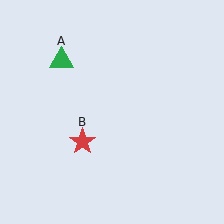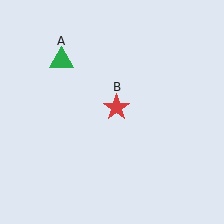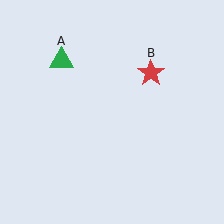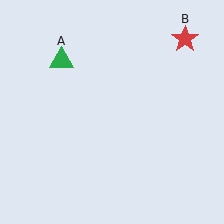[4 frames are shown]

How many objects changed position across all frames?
1 object changed position: red star (object B).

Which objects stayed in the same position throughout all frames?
Green triangle (object A) remained stationary.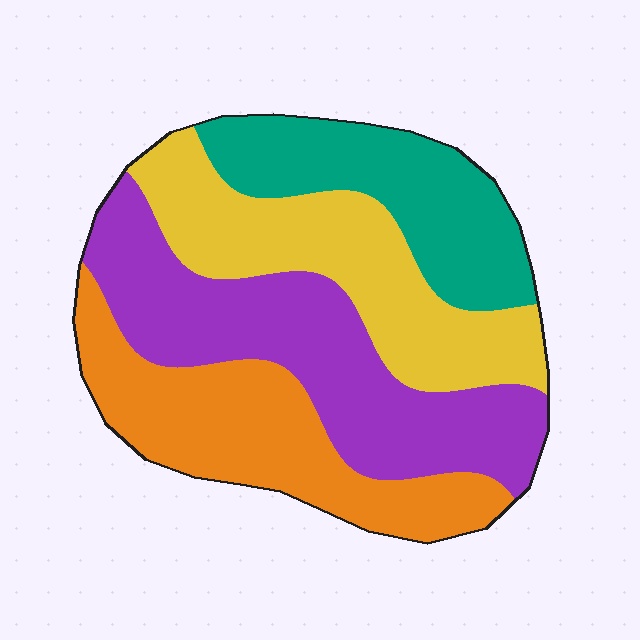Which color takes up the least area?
Teal, at roughly 20%.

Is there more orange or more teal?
Orange.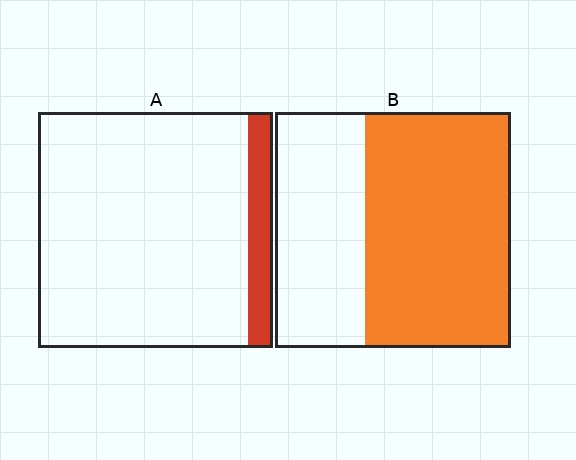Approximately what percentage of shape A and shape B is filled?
A is approximately 10% and B is approximately 60%.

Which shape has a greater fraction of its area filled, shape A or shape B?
Shape B.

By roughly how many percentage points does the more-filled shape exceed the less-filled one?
By roughly 50 percentage points (B over A).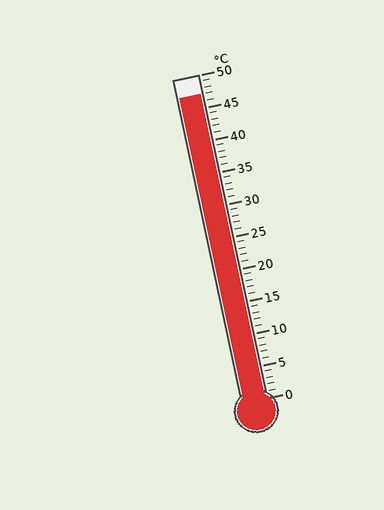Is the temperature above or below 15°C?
The temperature is above 15°C.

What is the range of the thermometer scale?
The thermometer scale ranges from 0°C to 50°C.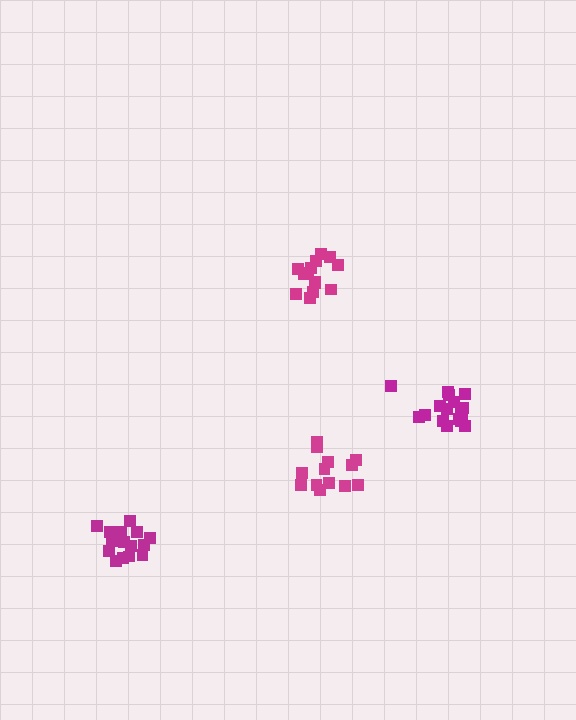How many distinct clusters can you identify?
There are 4 distinct clusters.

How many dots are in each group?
Group 1: 14 dots, Group 2: 17 dots, Group 3: 17 dots, Group 4: 13 dots (61 total).